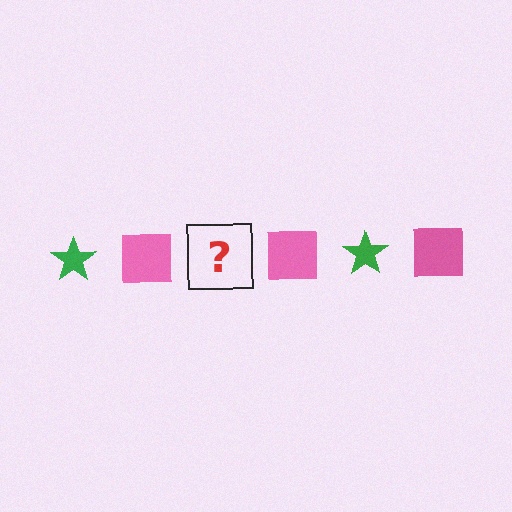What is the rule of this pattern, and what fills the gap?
The rule is that the pattern alternates between green star and pink square. The gap should be filled with a green star.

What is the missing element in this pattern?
The missing element is a green star.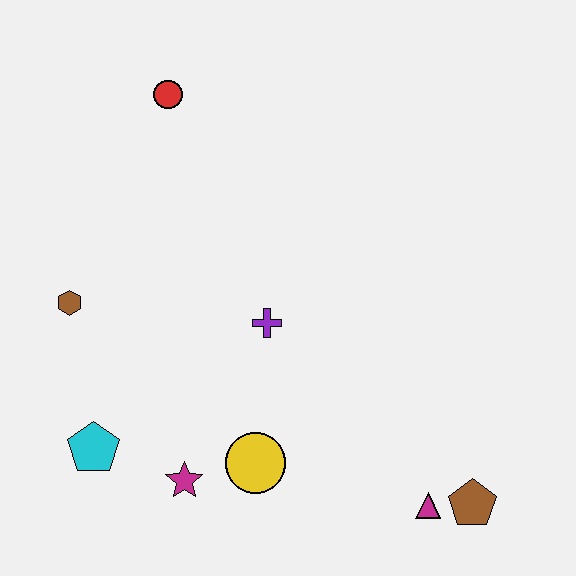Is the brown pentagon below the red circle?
Yes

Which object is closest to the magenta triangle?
The brown pentagon is closest to the magenta triangle.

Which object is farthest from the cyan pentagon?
The brown pentagon is farthest from the cyan pentagon.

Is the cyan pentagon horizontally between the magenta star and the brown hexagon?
Yes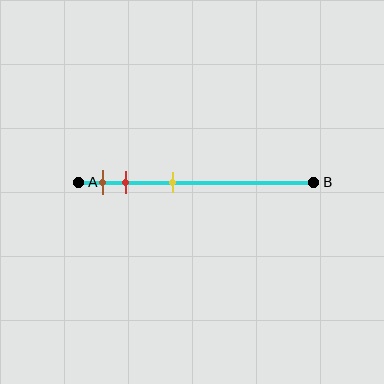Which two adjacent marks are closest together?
The brown and red marks are the closest adjacent pair.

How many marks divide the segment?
There are 3 marks dividing the segment.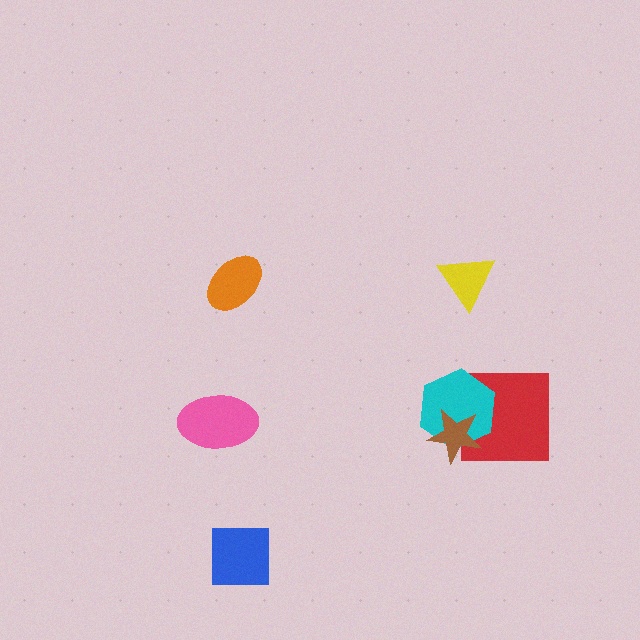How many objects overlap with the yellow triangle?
0 objects overlap with the yellow triangle.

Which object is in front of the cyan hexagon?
The brown star is in front of the cyan hexagon.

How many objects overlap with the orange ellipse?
0 objects overlap with the orange ellipse.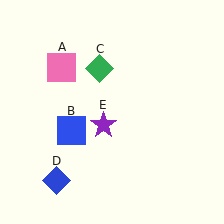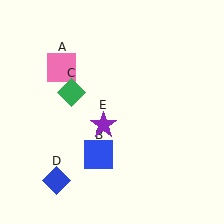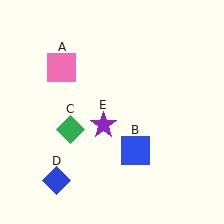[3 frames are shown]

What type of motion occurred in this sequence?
The blue square (object B), green diamond (object C) rotated counterclockwise around the center of the scene.